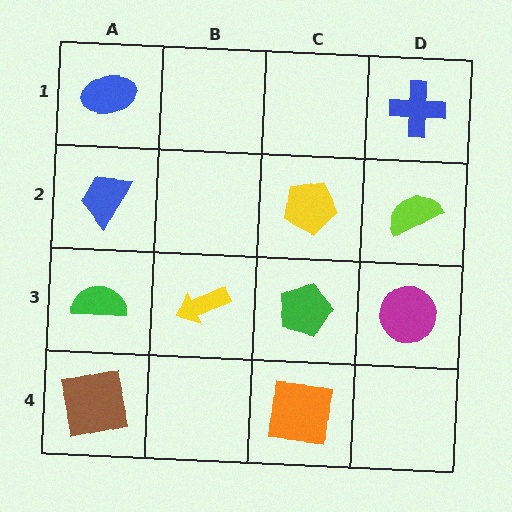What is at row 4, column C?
An orange square.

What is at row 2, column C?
A yellow pentagon.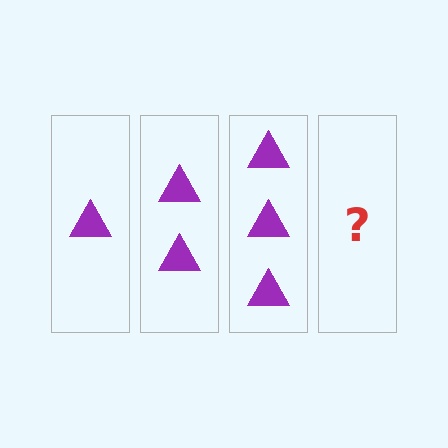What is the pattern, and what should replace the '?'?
The pattern is that each step adds one more triangle. The '?' should be 4 triangles.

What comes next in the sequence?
The next element should be 4 triangles.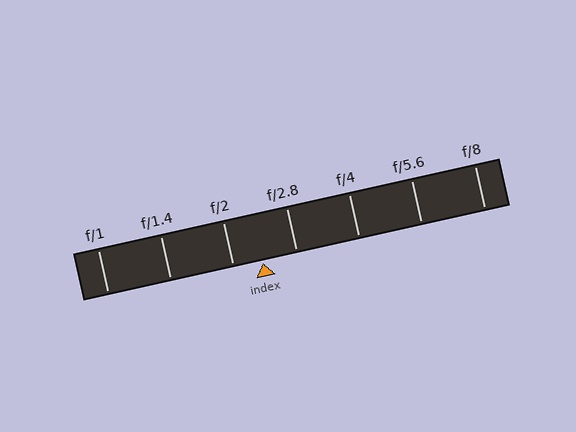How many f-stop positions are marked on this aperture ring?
There are 7 f-stop positions marked.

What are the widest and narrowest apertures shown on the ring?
The widest aperture shown is f/1 and the narrowest is f/8.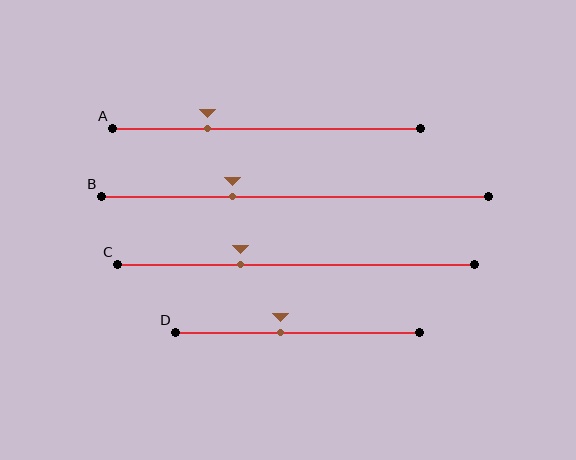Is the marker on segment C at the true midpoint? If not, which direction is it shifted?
No, the marker on segment C is shifted to the left by about 16% of the segment length.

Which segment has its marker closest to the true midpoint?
Segment D has its marker closest to the true midpoint.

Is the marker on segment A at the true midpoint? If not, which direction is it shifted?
No, the marker on segment A is shifted to the left by about 19% of the segment length.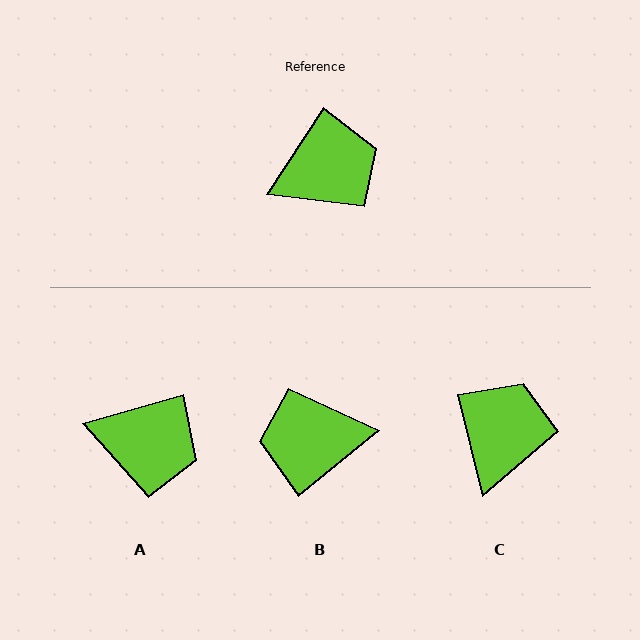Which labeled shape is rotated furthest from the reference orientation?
B, about 163 degrees away.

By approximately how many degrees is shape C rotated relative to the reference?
Approximately 48 degrees counter-clockwise.